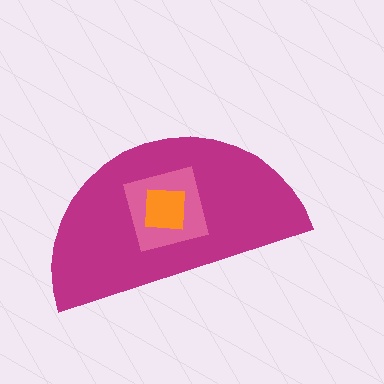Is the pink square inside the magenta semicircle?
Yes.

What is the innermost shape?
The orange square.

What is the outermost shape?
The magenta semicircle.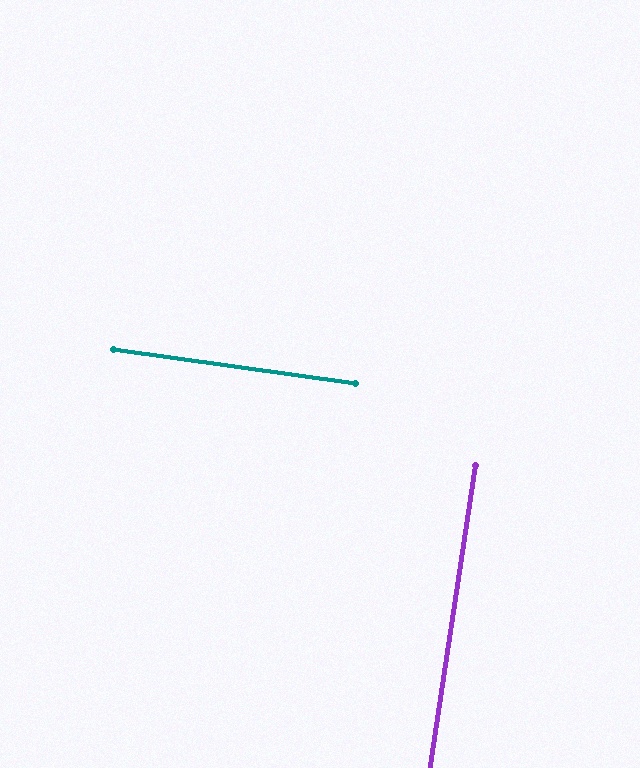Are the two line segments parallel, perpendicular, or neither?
Perpendicular — they meet at approximately 89°.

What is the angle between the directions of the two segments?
Approximately 89 degrees.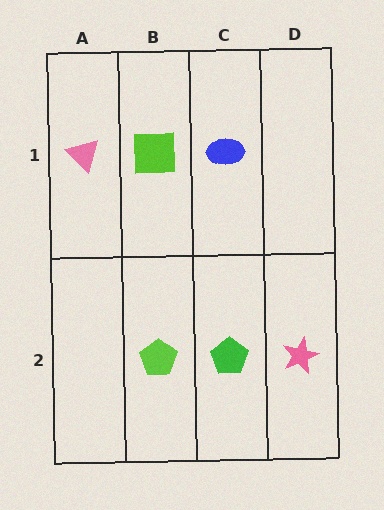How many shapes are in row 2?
3 shapes.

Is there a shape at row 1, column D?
No, that cell is empty.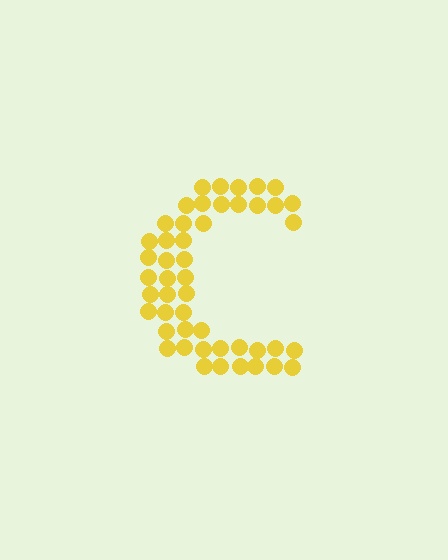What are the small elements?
The small elements are circles.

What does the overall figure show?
The overall figure shows the letter C.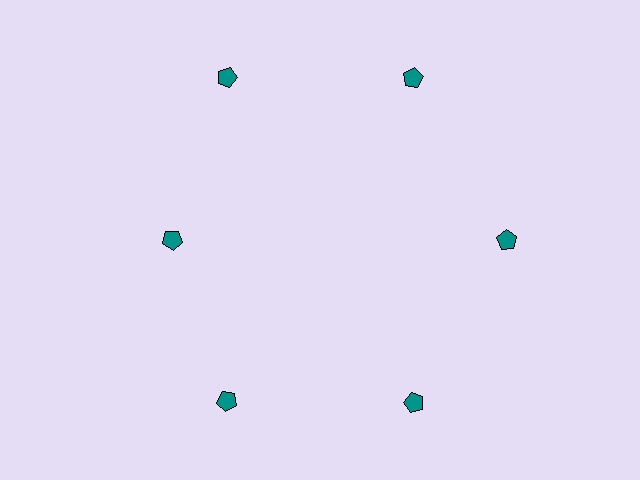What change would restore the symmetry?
The symmetry would be restored by moving it outward, back onto the ring so that all 6 pentagons sit at equal angles and equal distance from the center.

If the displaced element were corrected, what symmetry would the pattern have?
It would have 6-fold rotational symmetry — the pattern would map onto itself every 60 degrees.